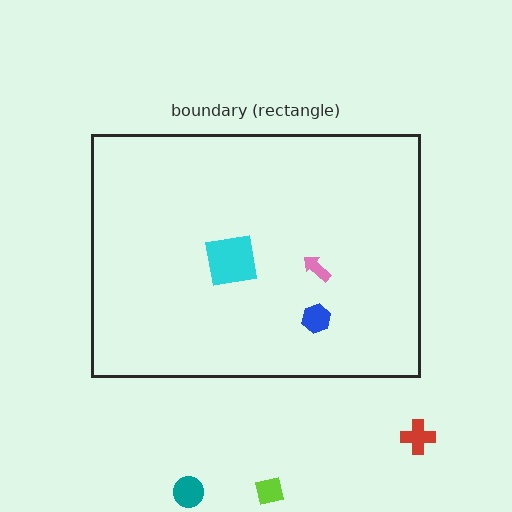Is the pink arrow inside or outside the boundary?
Inside.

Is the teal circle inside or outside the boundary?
Outside.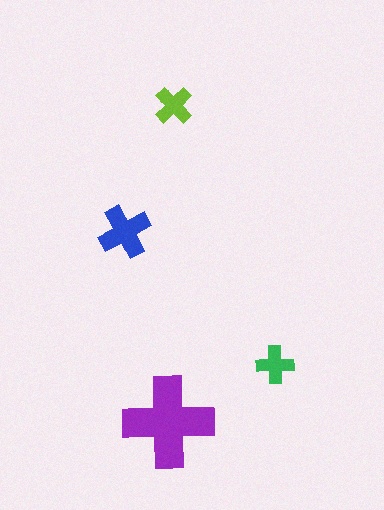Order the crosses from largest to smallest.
the purple one, the blue one, the lime one, the green one.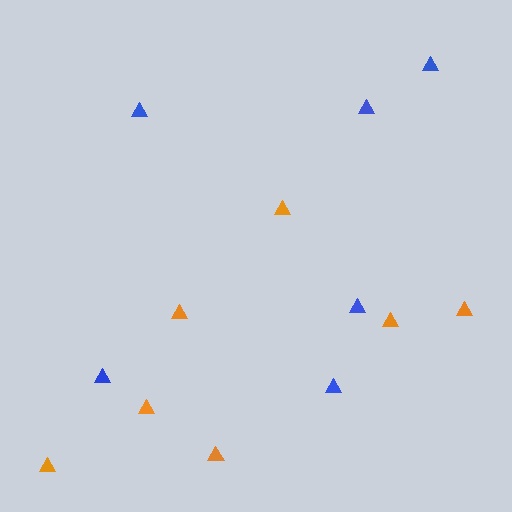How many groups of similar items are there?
There are 2 groups: one group of orange triangles (7) and one group of blue triangles (6).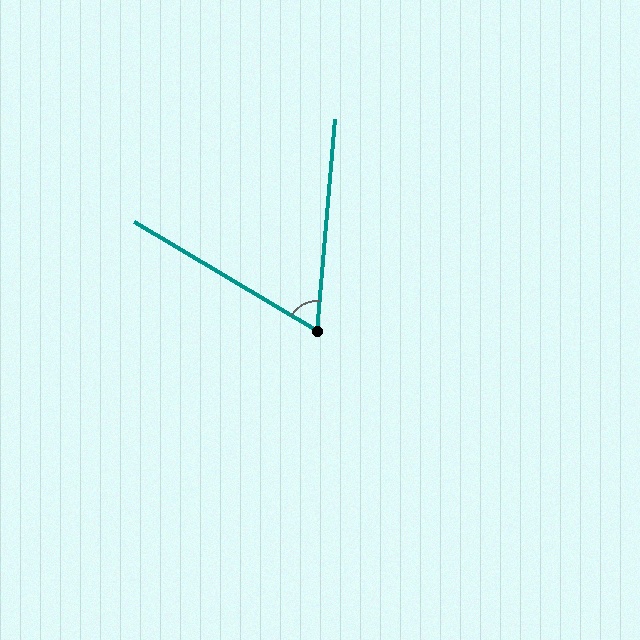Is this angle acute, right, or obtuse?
It is acute.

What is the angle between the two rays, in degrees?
Approximately 64 degrees.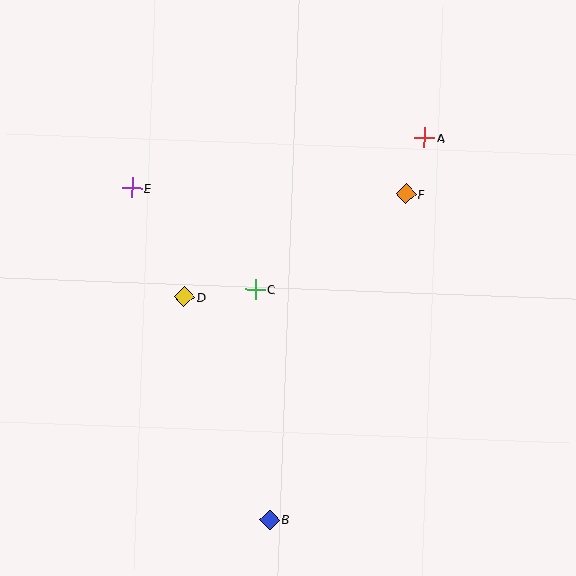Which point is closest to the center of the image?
Point C at (255, 290) is closest to the center.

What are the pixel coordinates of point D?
Point D is at (184, 297).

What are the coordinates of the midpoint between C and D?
The midpoint between C and D is at (220, 293).